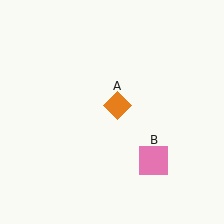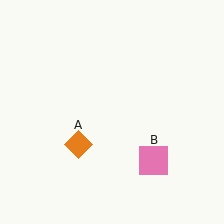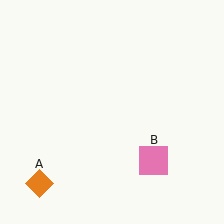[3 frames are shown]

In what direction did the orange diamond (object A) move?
The orange diamond (object A) moved down and to the left.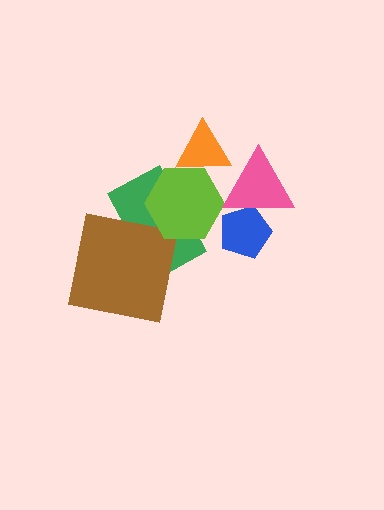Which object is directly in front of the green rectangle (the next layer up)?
The brown square is directly in front of the green rectangle.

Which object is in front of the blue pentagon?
The pink triangle is in front of the blue pentagon.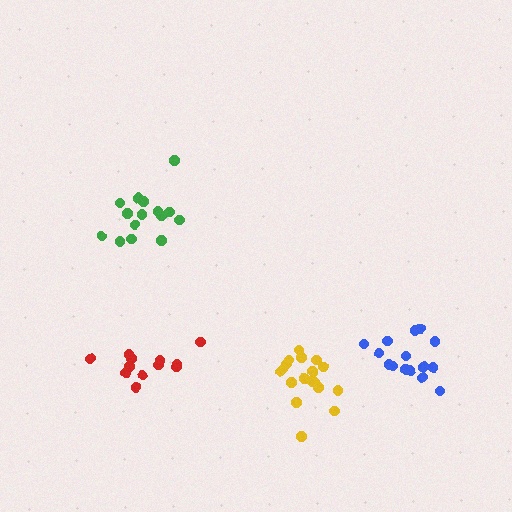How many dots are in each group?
Group 1: 18 dots, Group 2: 15 dots, Group 3: 15 dots, Group 4: 13 dots (61 total).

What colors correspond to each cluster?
The clusters are colored: yellow, green, blue, red.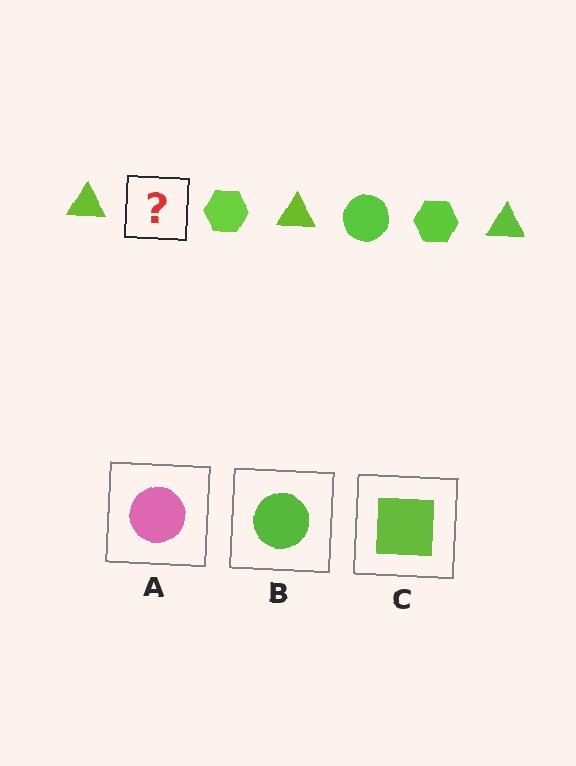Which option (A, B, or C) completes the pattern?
B.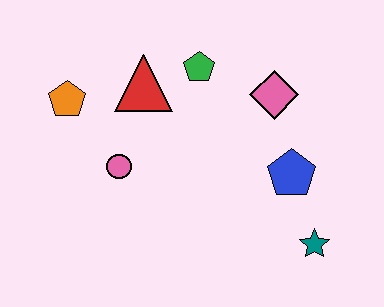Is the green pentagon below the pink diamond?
No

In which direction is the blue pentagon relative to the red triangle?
The blue pentagon is to the right of the red triangle.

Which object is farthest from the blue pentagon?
The orange pentagon is farthest from the blue pentagon.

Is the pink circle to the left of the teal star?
Yes